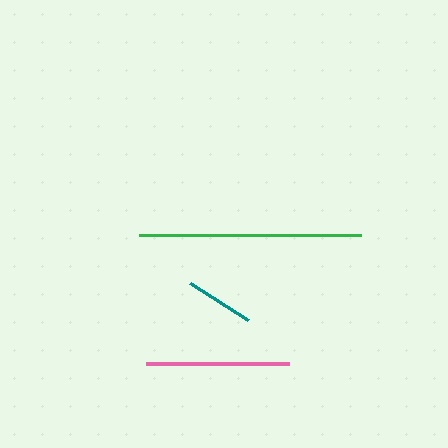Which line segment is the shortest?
The yellow line is the shortest at approximately 63 pixels.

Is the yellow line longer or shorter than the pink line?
The pink line is longer than the yellow line.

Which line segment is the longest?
The green line is the longest at approximately 222 pixels.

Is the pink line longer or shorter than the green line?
The green line is longer than the pink line.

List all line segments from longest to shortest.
From longest to shortest: green, pink, teal, yellow.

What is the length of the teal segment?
The teal segment is approximately 69 pixels long.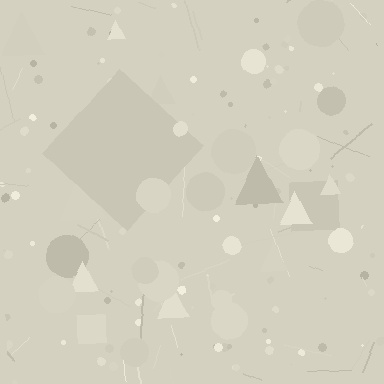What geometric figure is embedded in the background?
A diamond is embedded in the background.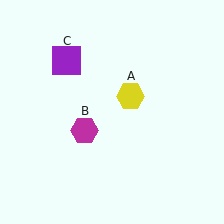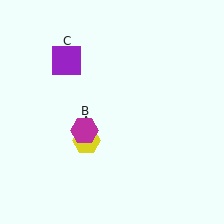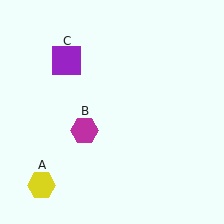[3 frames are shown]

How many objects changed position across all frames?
1 object changed position: yellow hexagon (object A).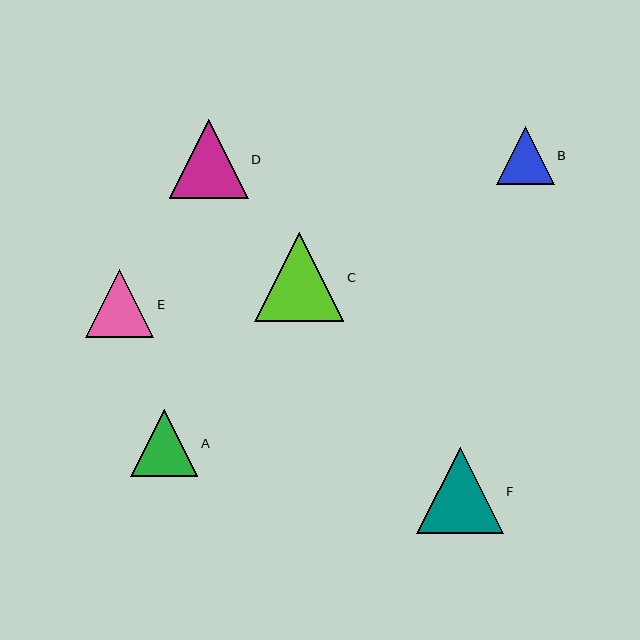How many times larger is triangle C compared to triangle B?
Triangle C is approximately 1.5 times the size of triangle B.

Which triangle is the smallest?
Triangle B is the smallest with a size of approximately 58 pixels.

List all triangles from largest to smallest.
From largest to smallest: C, F, D, E, A, B.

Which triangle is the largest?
Triangle C is the largest with a size of approximately 89 pixels.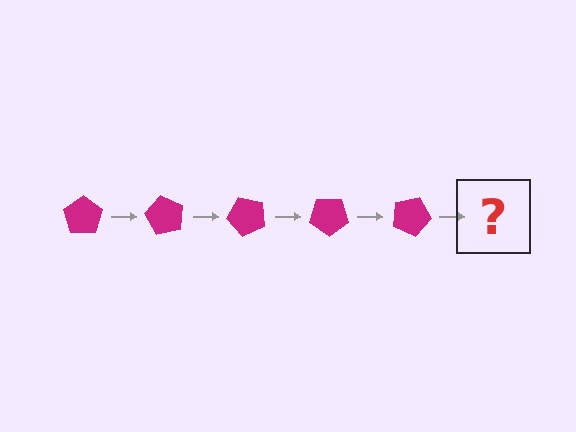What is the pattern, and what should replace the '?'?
The pattern is that the pentagon rotates 60 degrees each step. The '?' should be a magenta pentagon rotated 300 degrees.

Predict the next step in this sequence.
The next step is a magenta pentagon rotated 300 degrees.